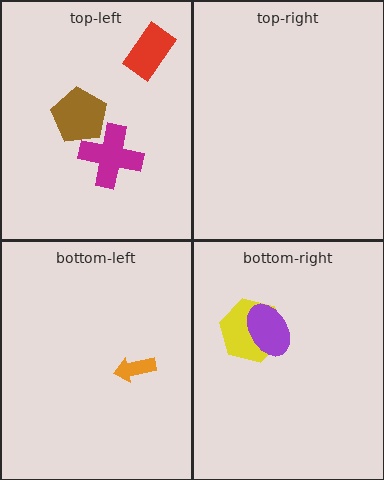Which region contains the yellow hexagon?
The bottom-right region.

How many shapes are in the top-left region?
3.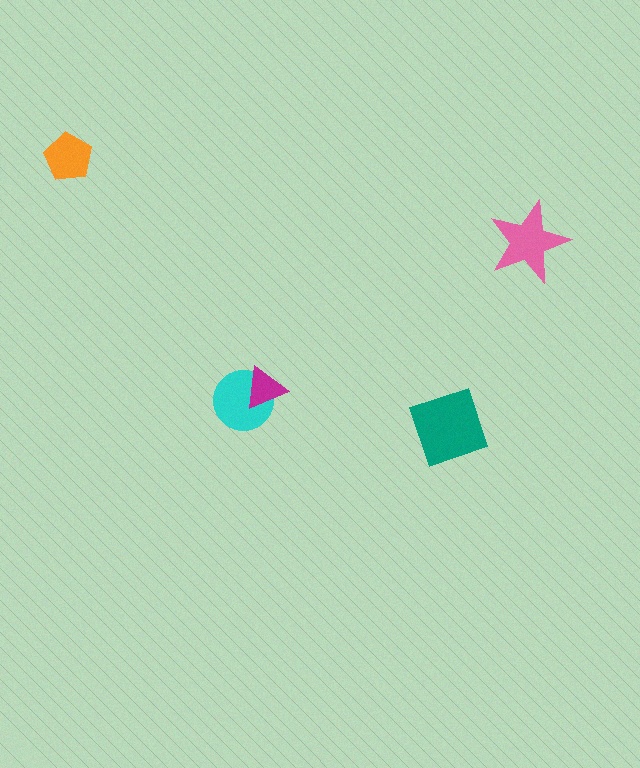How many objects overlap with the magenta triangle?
1 object overlaps with the magenta triangle.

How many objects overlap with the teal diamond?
0 objects overlap with the teal diamond.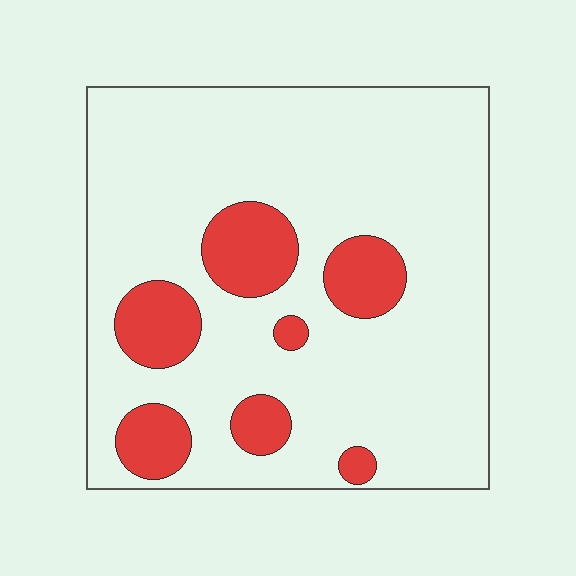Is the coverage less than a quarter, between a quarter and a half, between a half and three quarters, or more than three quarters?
Less than a quarter.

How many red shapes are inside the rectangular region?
7.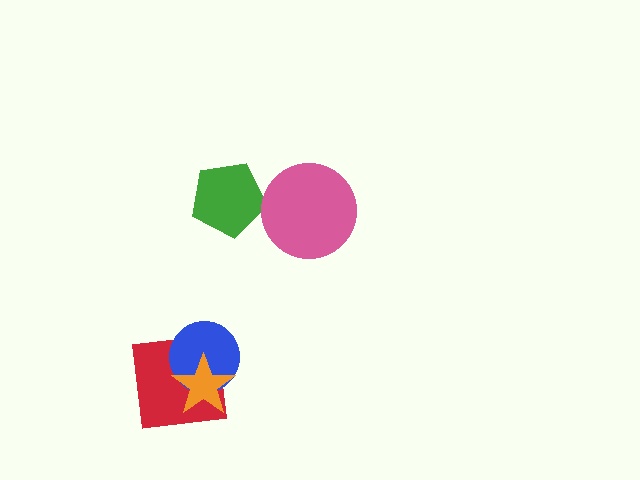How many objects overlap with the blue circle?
2 objects overlap with the blue circle.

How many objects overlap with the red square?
2 objects overlap with the red square.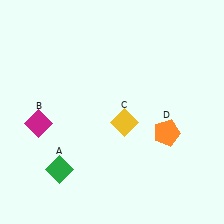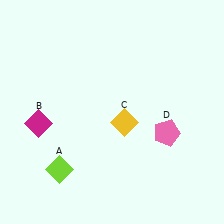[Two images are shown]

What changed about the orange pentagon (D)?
In Image 1, D is orange. In Image 2, it changed to pink.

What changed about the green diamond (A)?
In Image 1, A is green. In Image 2, it changed to lime.